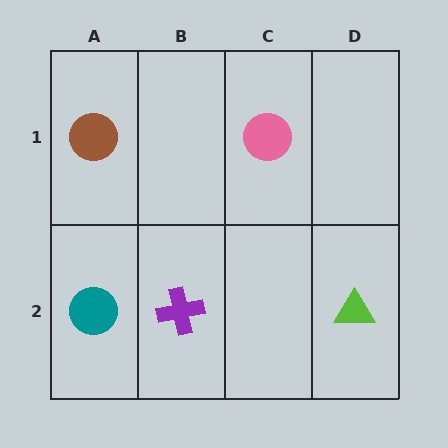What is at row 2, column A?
A teal circle.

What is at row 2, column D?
A lime triangle.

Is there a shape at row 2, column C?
No, that cell is empty.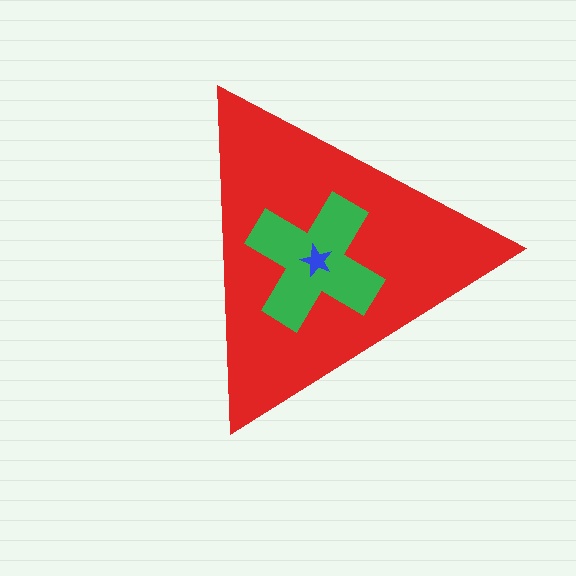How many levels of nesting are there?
3.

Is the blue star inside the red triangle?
Yes.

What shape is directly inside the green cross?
The blue star.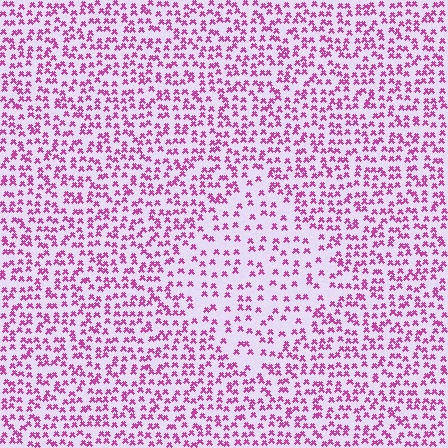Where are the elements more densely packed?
The elements are more densely packed outside the diamond boundary.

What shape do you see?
I see a diamond.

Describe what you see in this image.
The image contains small magenta elements arranged at two different densities. A diamond-shaped region is visible where the elements are less densely packed than the surrounding area.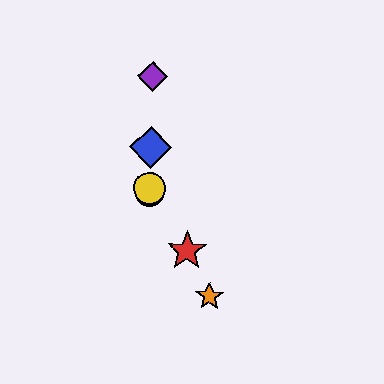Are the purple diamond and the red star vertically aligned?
No, the purple diamond is at x≈152 and the red star is at x≈187.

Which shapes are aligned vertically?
The blue diamond, the green circle, the yellow circle, the purple diamond are aligned vertically.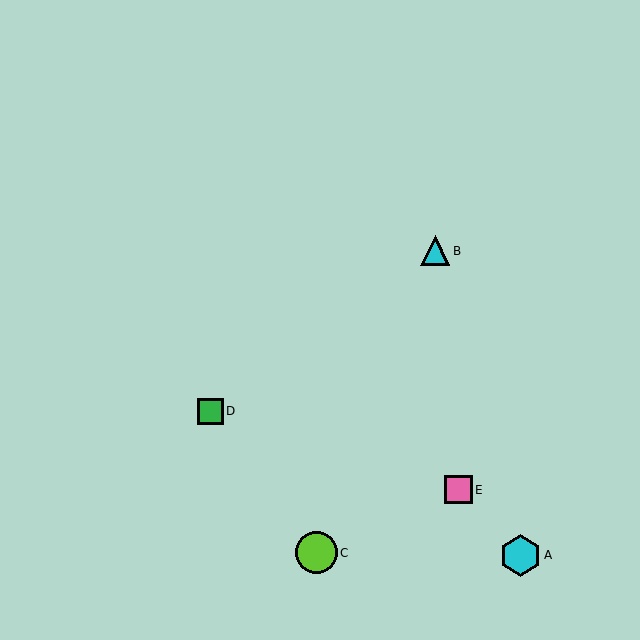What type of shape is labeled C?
Shape C is a lime circle.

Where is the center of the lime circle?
The center of the lime circle is at (316, 553).